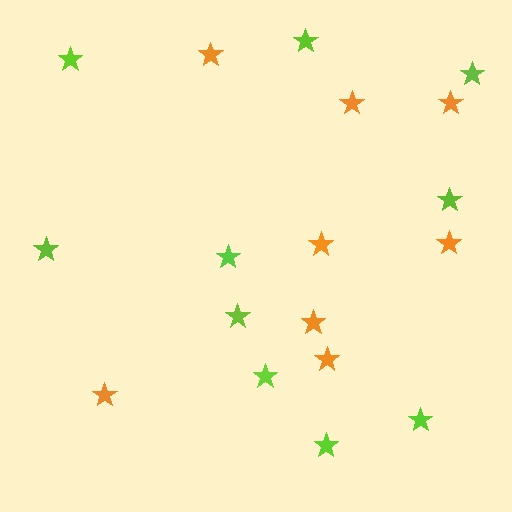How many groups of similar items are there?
There are 2 groups: one group of lime stars (10) and one group of orange stars (8).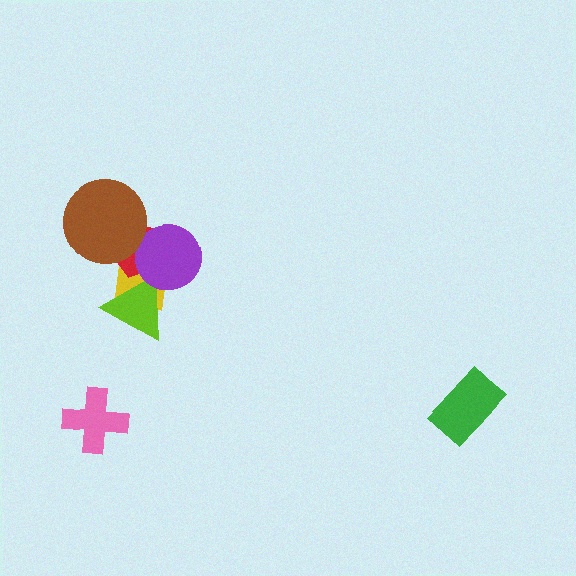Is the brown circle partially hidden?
No, no other shape covers it.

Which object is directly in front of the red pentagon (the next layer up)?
The purple circle is directly in front of the red pentagon.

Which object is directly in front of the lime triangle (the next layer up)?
The red pentagon is directly in front of the lime triangle.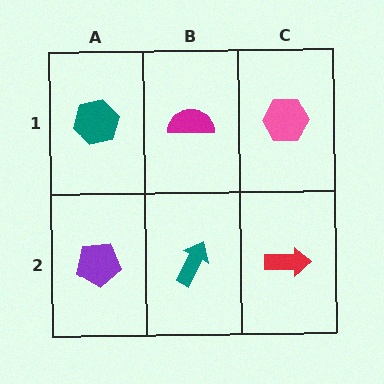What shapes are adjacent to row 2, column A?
A teal hexagon (row 1, column A), a teal arrow (row 2, column B).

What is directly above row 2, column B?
A magenta semicircle.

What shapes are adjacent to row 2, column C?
A pink hexagon (row 1, column C), a teal arrow (row 2, column B).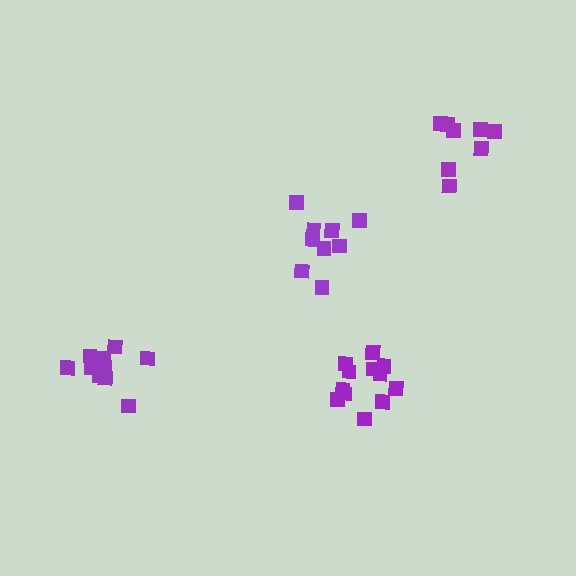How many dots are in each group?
Group 1: 9 dots, Group 2: 12 dots, Group 3: 9 dots, Group 4: 10 dots (40 total).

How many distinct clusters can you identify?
There are 4 distinct clusters.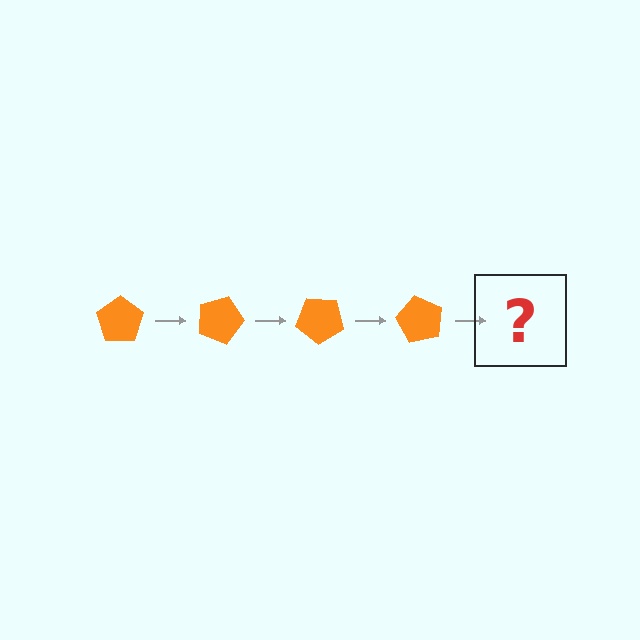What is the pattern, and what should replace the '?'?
The pattern is that the pentagon rotates 20 degrees each step. The '?' should be an orange pentagon rotated 80 degrees.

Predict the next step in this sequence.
The next step is an orange pentagon rotated 80 degrees.